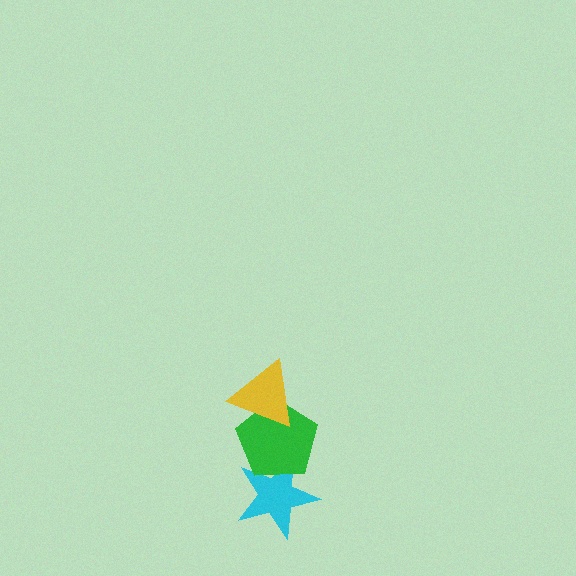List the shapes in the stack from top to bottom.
From top to bottom: the yellow triangle, the green pentagon, the cyan star.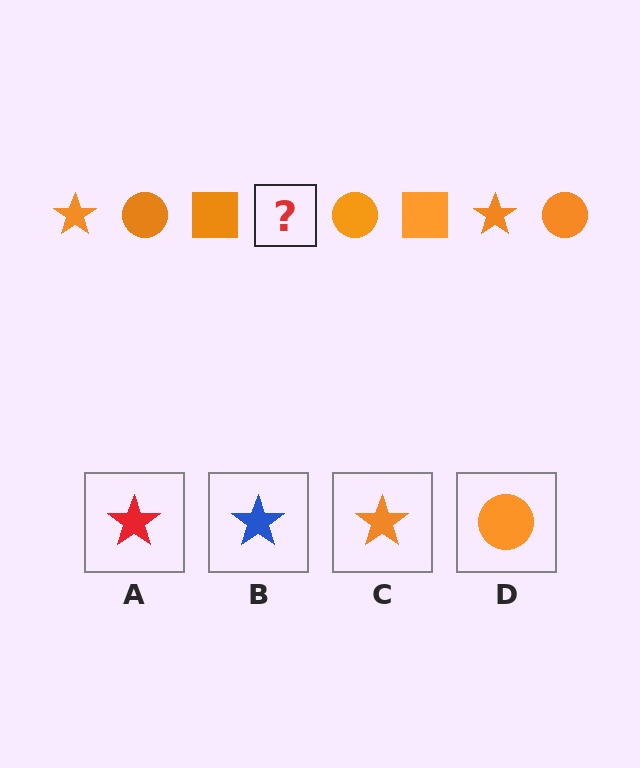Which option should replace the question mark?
Option C.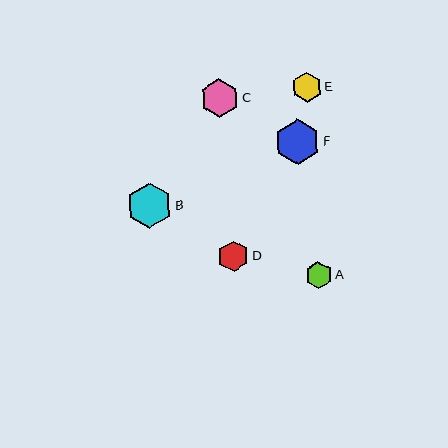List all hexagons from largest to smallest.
From largest to smallest: B, F, C, D, E, A.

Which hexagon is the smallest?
Hexagon A is the smallest with a size of approximately 27 pixels.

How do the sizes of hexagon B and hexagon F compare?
Hexagon B and hexagon F are approximately the same size.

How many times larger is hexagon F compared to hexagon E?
Hexagon F is approximately 1.5 times the size of hexagon E.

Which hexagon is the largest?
Hexagon B is the largest with a size of approximately 46 pixels.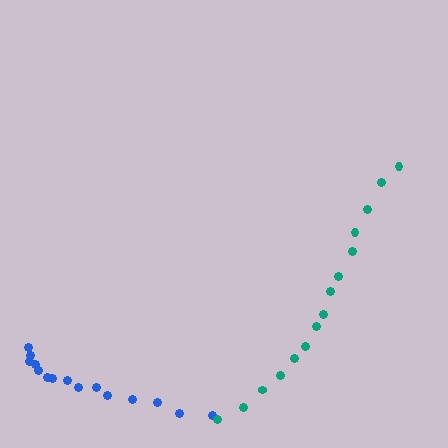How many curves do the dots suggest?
There are 2 distinct paths.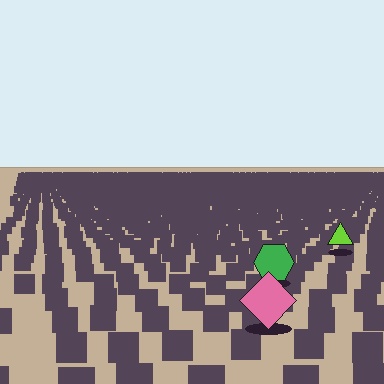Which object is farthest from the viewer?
The lime triangle is farthest from the viewer. It appears smaller and the ground texture around it is denser.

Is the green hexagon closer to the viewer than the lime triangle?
Yes. The green hexagon is closer — you can tell from the texture gradient: the ground texture is coarser near it.